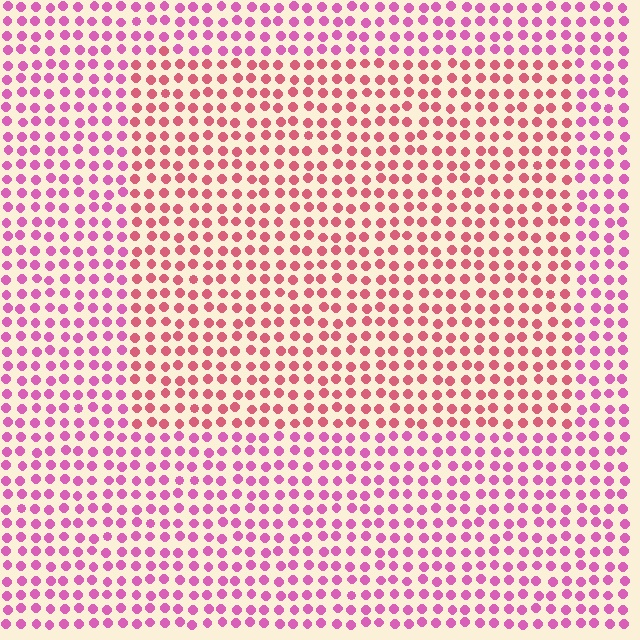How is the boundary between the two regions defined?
The boundary is defined purely by a slight shift in hue (about 31 degrees). Spacing, size, and orientation are identical on both sides.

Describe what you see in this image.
The image is filled with small pink elements in a uniform arrangement. A rectangle-shaped region is visible where the elements are tinted to a slightly different hue, forming a subtle color boundary.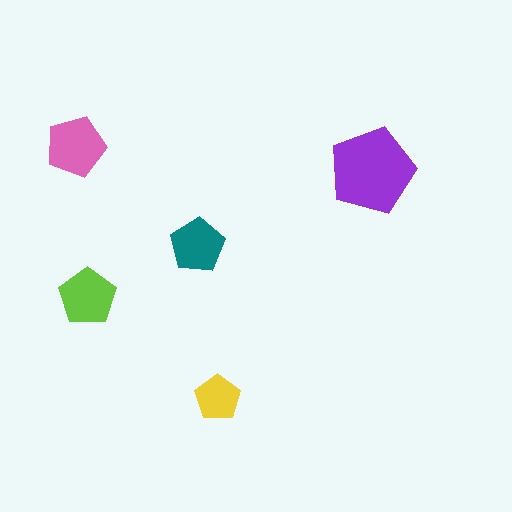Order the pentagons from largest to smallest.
the purple one, the pink one, the lime one, the teal one, the yellow one.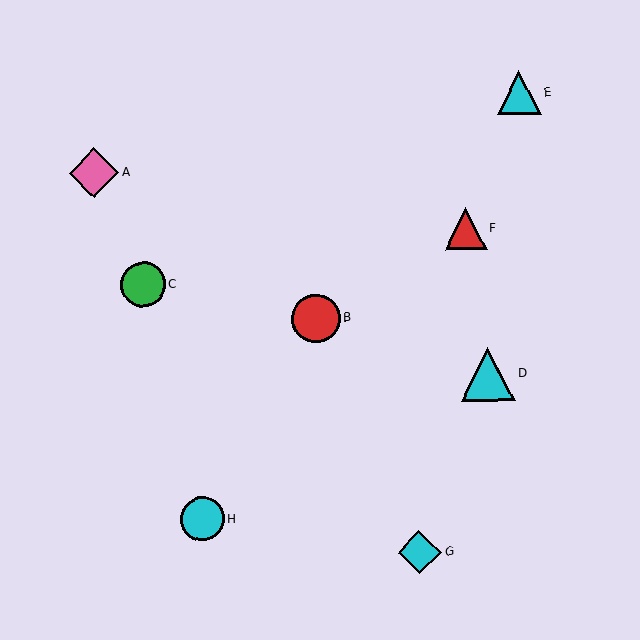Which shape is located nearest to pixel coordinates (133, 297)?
The green circle (labeled C) at (143, 285) is nearest to that location.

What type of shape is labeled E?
Shape E is a cyan triangle.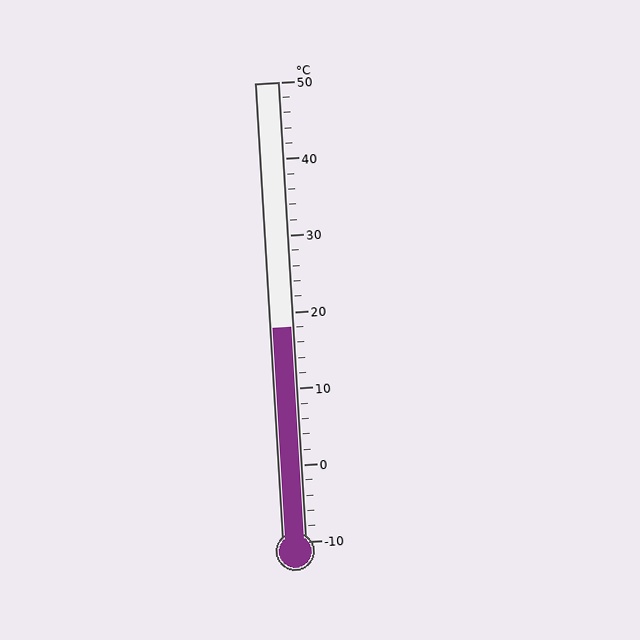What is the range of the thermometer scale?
The thermometer scale ranges from -10°C to 50°C.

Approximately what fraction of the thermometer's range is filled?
The thermometer is filled to approximately 45% of its range.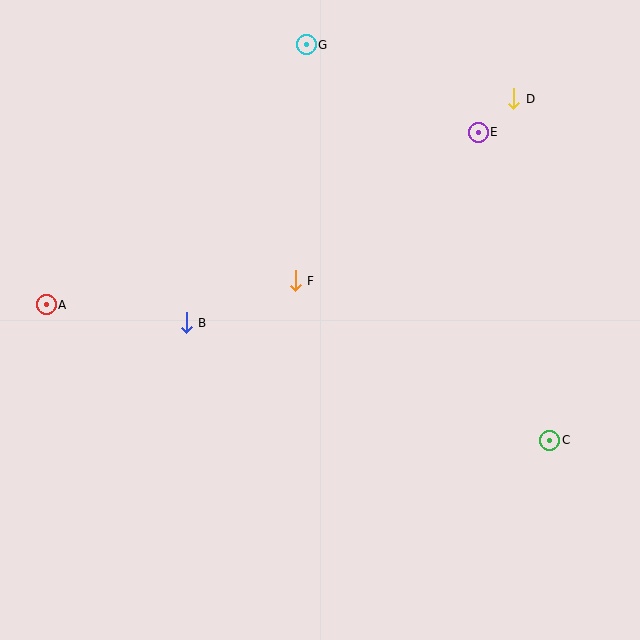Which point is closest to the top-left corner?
Point A is closest to the top-left corner.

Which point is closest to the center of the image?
Point F at (295, 281) is closest to the center.